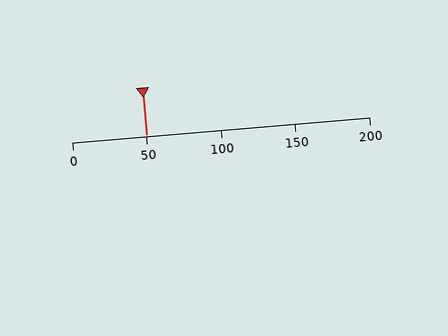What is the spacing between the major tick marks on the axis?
The major ticks are spaced 50 apart.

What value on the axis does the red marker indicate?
The marker indicates approximately 50.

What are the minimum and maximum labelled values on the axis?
The axis runs from 0 to 200.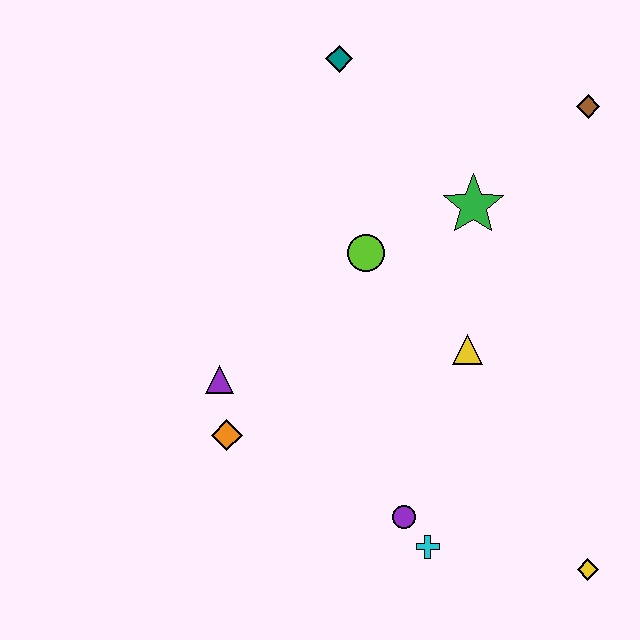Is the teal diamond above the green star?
Yes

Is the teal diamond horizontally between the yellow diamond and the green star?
No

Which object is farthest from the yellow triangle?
The teal diamond is farthest from the yellow triangle.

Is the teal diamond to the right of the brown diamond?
No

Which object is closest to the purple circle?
The cyan cross is closest to the purple circle.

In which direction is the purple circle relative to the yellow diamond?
The purple circle is to the left of the yellow diamond.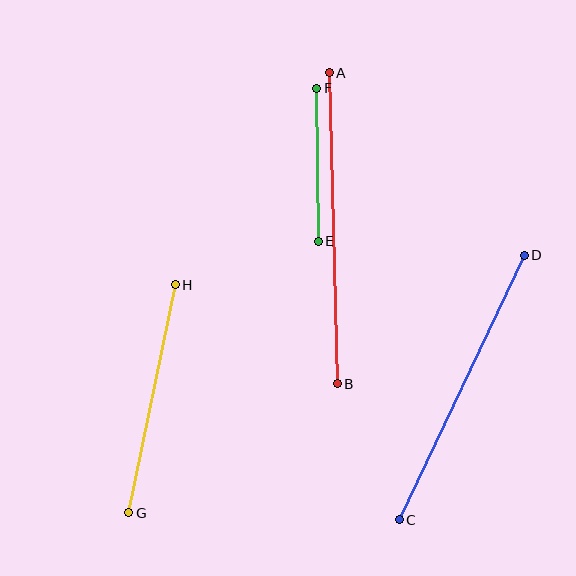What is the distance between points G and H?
The distance is approximately 233 pixels.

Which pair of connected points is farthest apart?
Points A and B are farthest apart.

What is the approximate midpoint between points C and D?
The midpoint is at approximately (462, 388) pixels.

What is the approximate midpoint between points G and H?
The midpoint is at approximately (152, 399) pixels.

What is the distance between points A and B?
The distance is approximately 311 pixels.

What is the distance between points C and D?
The distance is approximately 293 pixels.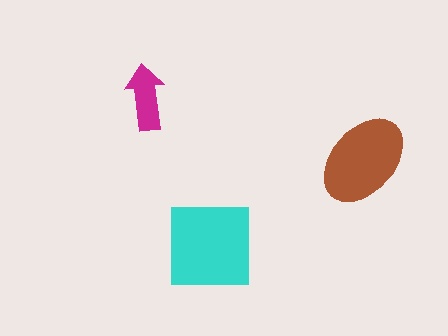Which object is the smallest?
The magenta arrow.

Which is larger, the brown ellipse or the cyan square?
The cyan square.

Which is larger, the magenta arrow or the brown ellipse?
The brown ellipse.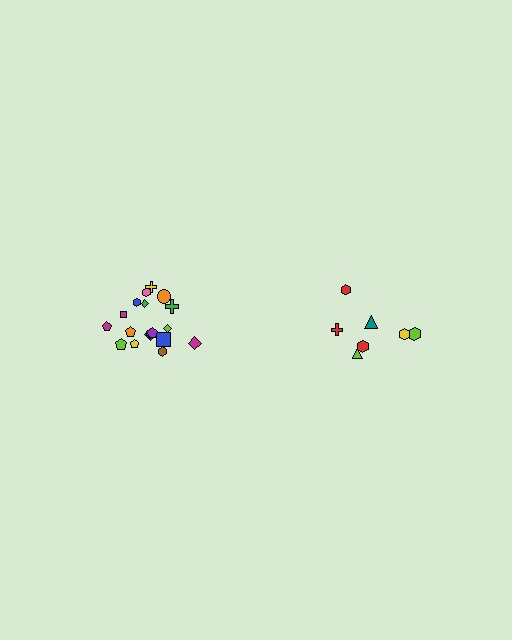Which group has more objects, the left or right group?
The left group.